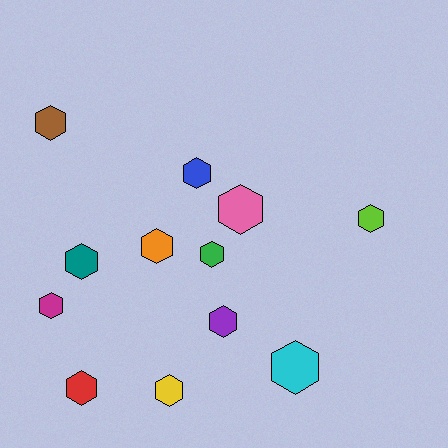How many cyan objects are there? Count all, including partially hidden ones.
There is 1 cyan object.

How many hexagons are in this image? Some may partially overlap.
There are 12 hexagons.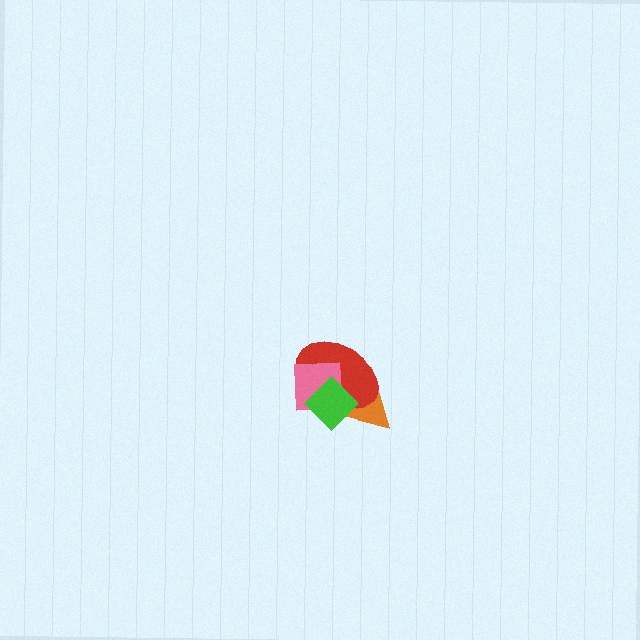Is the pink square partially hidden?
Yes, it is partially covered by another shape.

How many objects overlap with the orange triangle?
3 objects overlap with the orange triangle.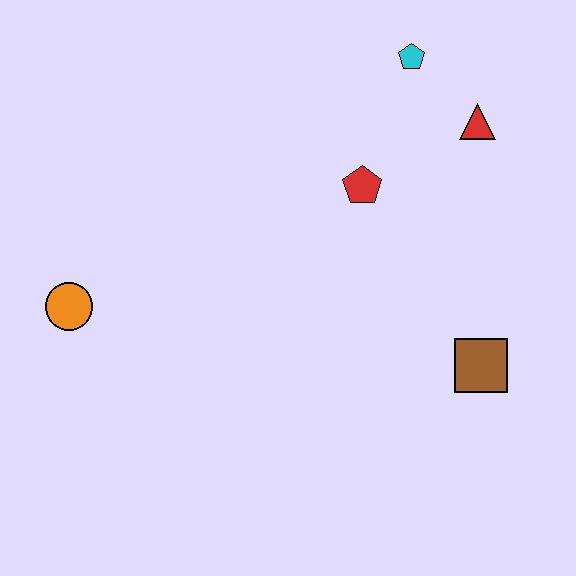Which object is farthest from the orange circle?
The red triangle is farthest from the orange circle.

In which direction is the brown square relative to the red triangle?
The brown square is below the red triangle.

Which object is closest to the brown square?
The red pentagon is closest to the brown square.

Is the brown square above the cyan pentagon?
No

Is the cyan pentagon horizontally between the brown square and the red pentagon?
Yes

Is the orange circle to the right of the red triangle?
No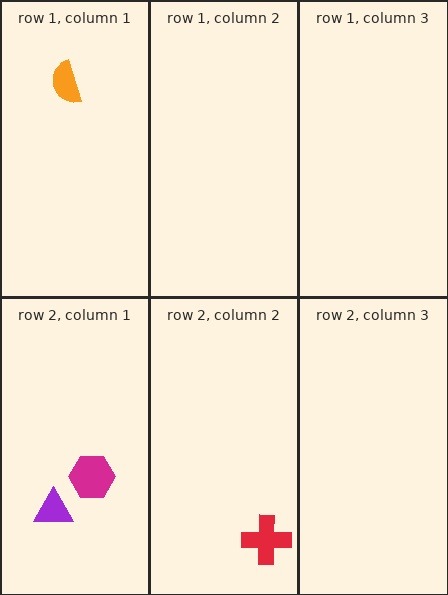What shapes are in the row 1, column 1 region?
The orange semicircle.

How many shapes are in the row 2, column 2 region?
1.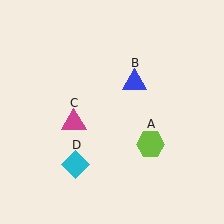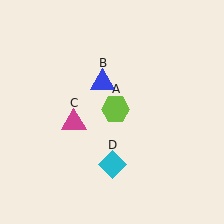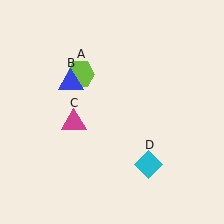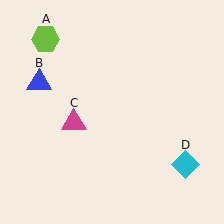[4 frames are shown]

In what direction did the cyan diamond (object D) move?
The cyan diamond (object D) moved right.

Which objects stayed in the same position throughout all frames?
Magenta triangle (object C) remained stationary.